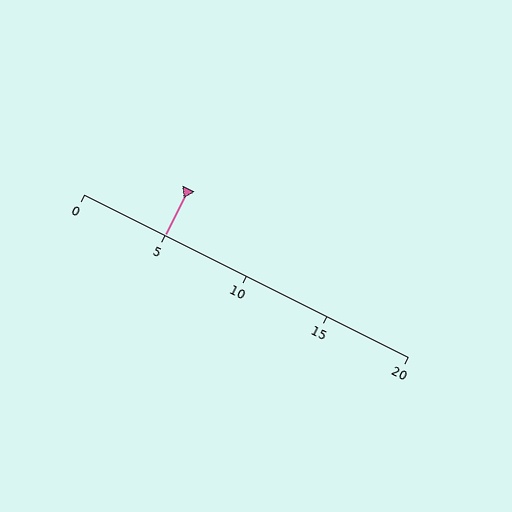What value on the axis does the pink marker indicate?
The marker indicates approximately 5.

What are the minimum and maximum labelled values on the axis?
The axis runs from 0 to 20.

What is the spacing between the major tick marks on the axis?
The major ticks are spaced 5 apart.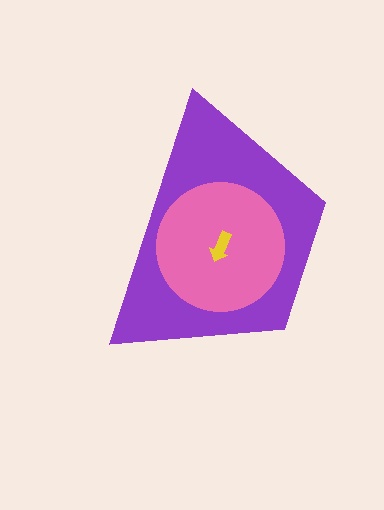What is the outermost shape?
The purple trapezoid.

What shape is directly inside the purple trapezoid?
The pink circle.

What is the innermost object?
The yellow arrow.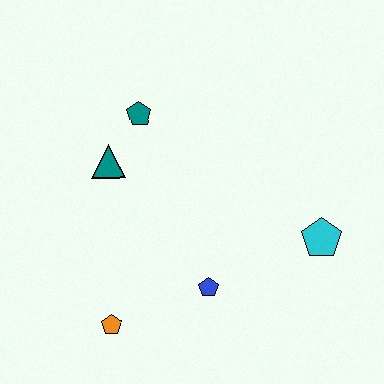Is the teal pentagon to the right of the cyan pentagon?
No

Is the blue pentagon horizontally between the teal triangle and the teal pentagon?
No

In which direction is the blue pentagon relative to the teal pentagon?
The blue pentagon is below the teal pentagon.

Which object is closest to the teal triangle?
The teal pentagon is closest to the teal triangle.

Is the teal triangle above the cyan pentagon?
Yes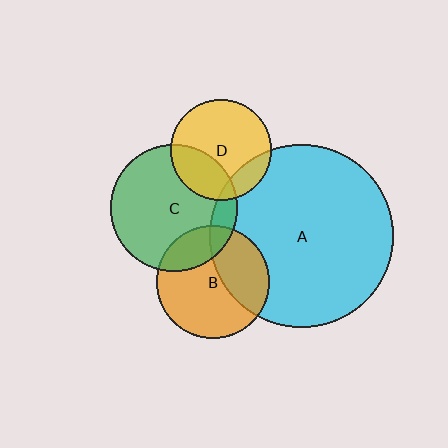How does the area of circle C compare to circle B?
Approximately 1.2 times.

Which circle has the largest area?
Circle A (cyan).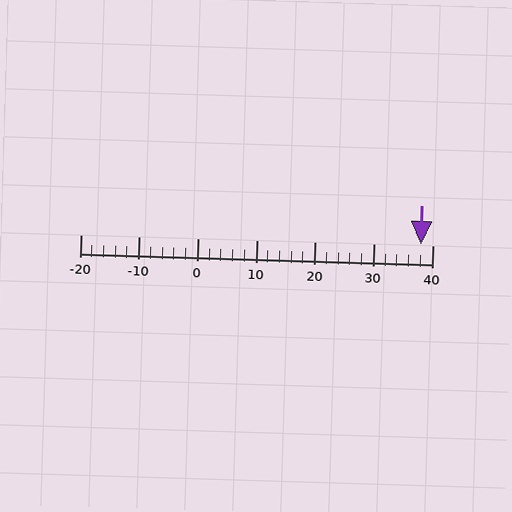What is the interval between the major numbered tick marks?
The major tick marks are spaced 10 units apart.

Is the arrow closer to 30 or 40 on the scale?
The arrow is closer to 40.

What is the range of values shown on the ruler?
The ruler shows values from -20 to 40.